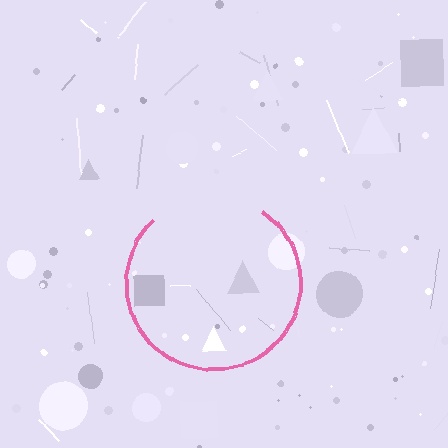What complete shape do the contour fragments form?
The contour fragments form a circle.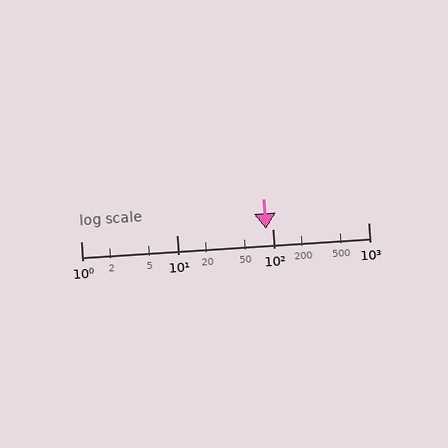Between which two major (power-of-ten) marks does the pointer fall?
The pointer is between 10 and 100.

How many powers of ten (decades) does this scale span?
The scale spans 3 decades, from 1 to 1000.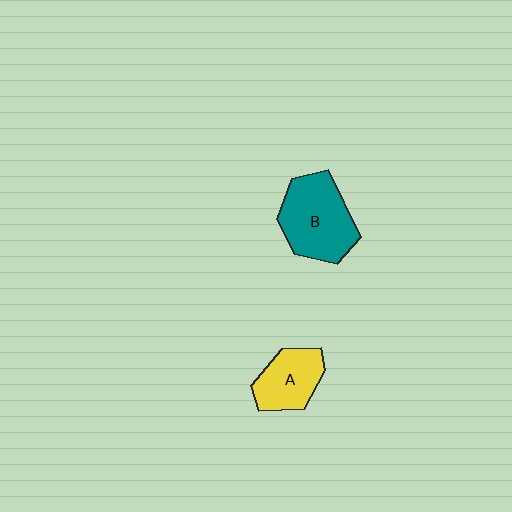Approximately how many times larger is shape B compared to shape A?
Approximately 1.5 times.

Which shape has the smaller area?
Shape A (yellow).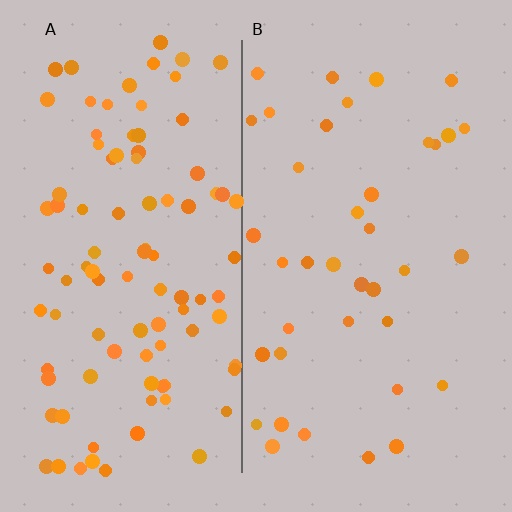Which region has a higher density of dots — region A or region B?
A (the left).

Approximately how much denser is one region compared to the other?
Approximately 2.5× — region A over region B.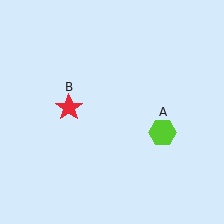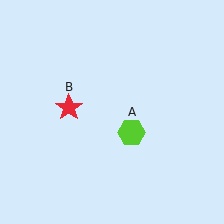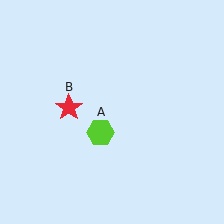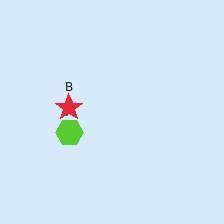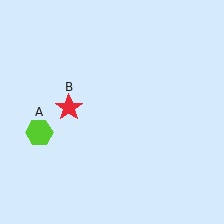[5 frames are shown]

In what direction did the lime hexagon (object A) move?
The lime hexagon (object A) moved left.